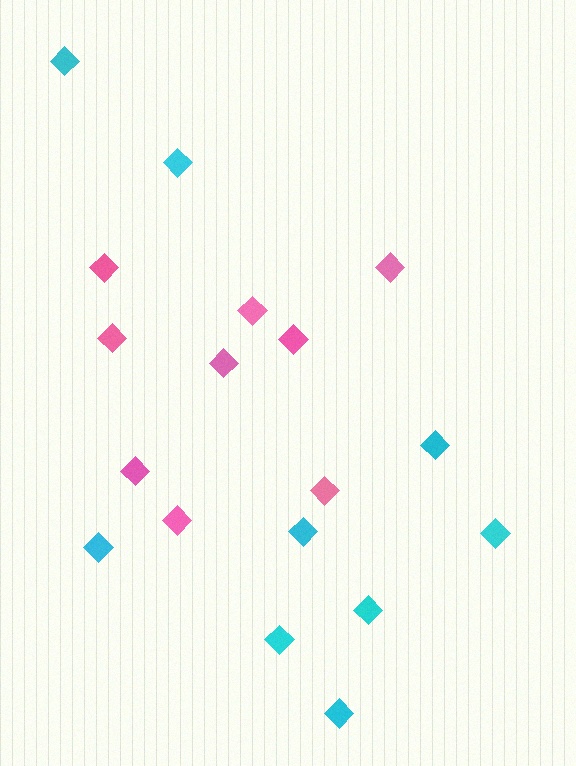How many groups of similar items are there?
There are 2 groups: one group of cyan diamonds (9) and one group of pink diamonds (9).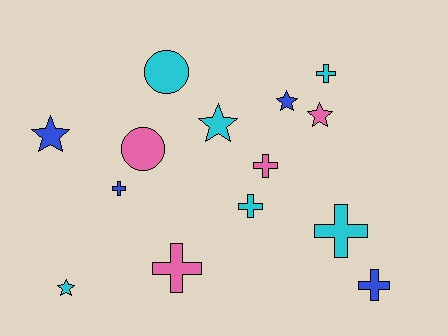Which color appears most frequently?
Cyan, with 6 objects.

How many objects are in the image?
There are 14 objects.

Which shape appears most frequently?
Cross, with 7 objects.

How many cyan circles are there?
There is 1 cyan circle.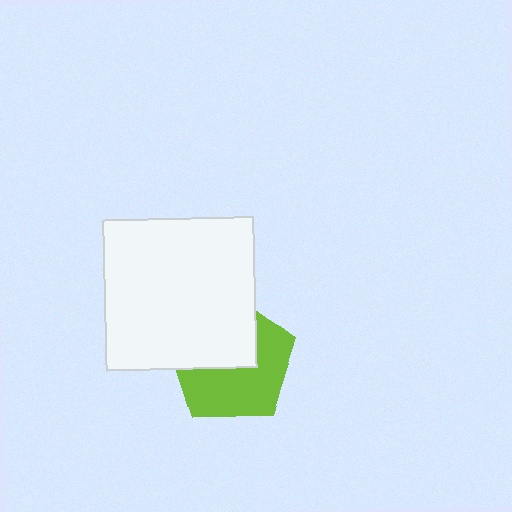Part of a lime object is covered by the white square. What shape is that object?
It is a pentagon.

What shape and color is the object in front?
The object in front is a white square.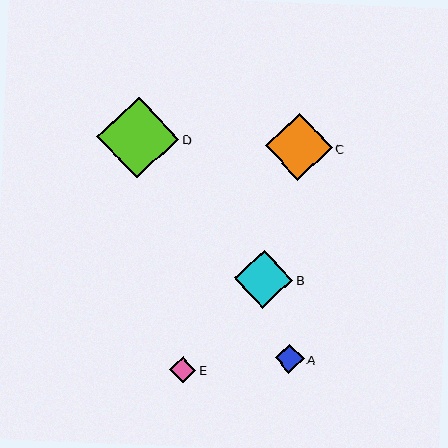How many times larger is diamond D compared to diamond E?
Diamond D is approximately 3.1 times the size of diamond E.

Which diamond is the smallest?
Diamond E is the smallest with a size of approximately 26 pixels.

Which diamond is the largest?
Diamond D is the largest with a size of approximately 82 pixels.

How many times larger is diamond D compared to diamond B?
Diamond D is approximately 1.4 times the size of diamond B.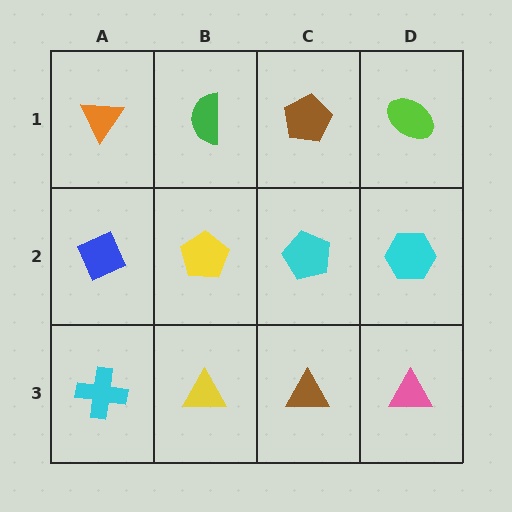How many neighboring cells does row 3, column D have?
2.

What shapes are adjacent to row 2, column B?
A green semicircle (row 1, column B), a yellow triangle (row 3, column B), a blue diamond (row 2, column A), a cyan pentagon (row 2, column C).